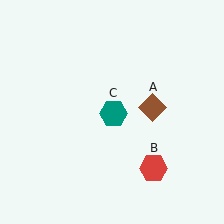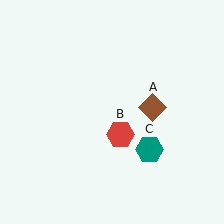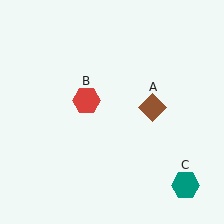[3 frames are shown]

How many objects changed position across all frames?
2 objects changed position: red hexagon (object B), teal hexagon (object C).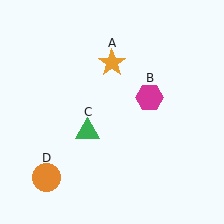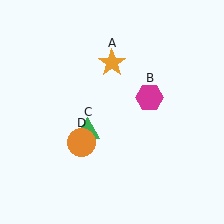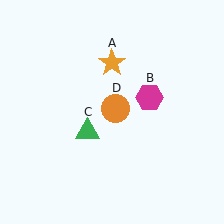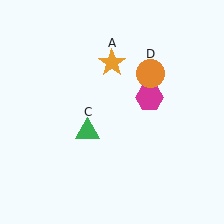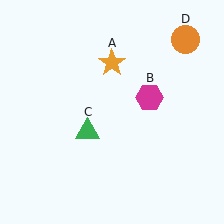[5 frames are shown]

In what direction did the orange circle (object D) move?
The orange circle (object D) moved up and to the right.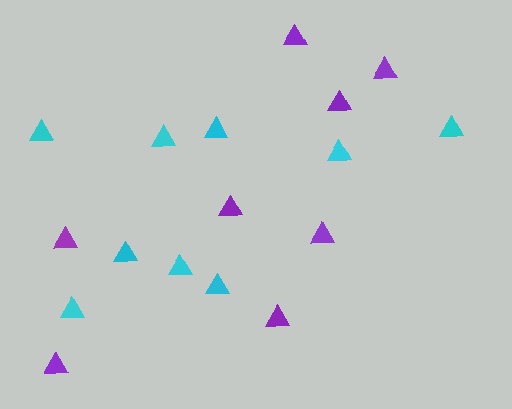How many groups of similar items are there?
There are 2 groups: one group of purple triangles (8) and one group of cyan triangles (9).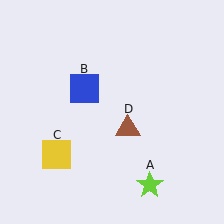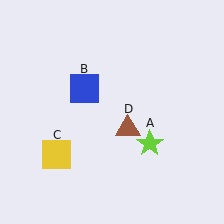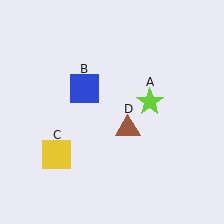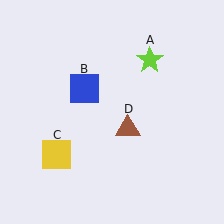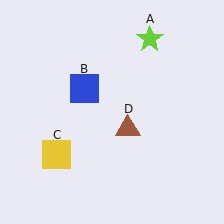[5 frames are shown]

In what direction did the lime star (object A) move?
The lime star (object A) moved up.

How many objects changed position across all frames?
1 object changed position: lime star (object A).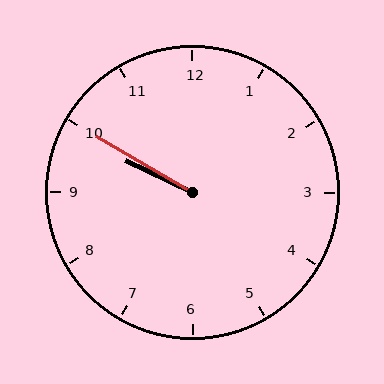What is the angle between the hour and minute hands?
Approximately 5 degrees.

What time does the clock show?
9:50.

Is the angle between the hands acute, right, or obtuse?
It is acute.